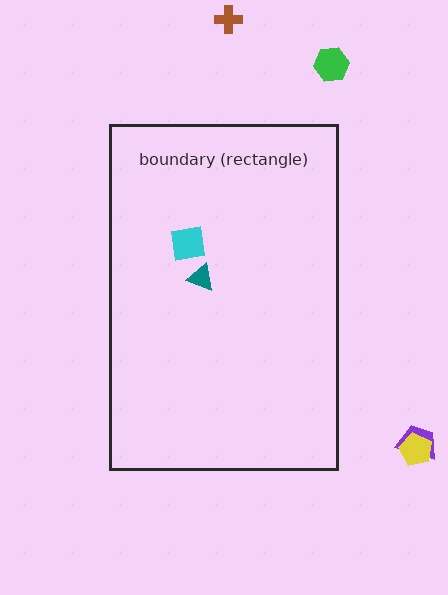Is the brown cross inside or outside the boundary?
Outside.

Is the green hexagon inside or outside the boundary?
Outside.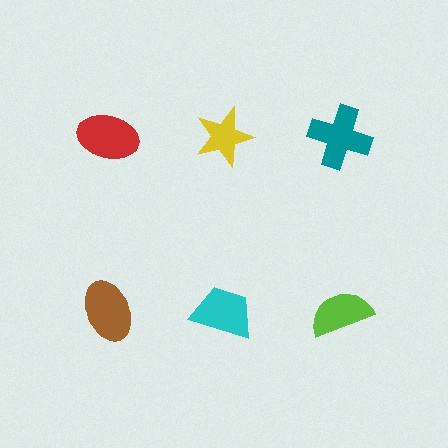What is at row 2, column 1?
A brown ellipse.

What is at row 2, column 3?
A lime semicircle.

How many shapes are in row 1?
3 shapes.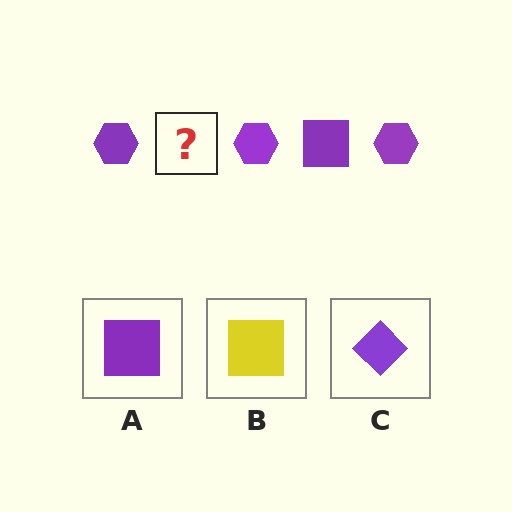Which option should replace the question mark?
Option A.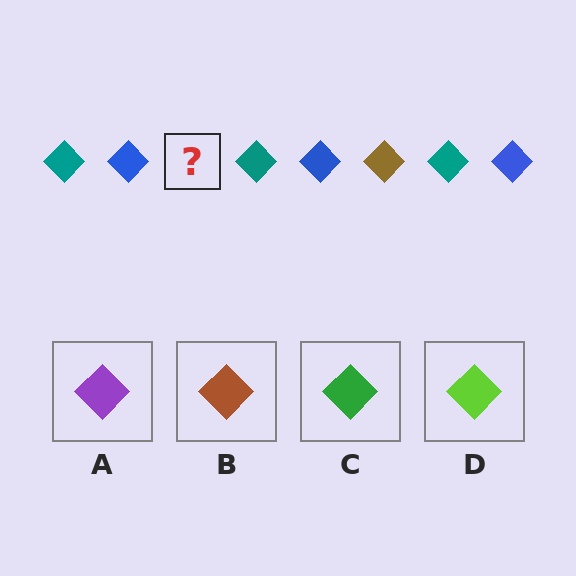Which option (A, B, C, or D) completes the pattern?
B.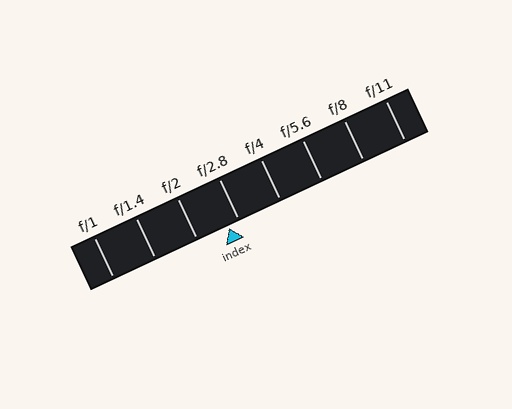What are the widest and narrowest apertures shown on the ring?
The widest aperture shown is f/1 and the narrowest is f/11.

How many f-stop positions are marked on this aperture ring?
There are 8 f-stop positions marked.